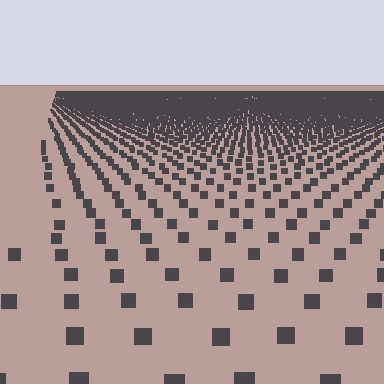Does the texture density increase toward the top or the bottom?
Density increases toward the top.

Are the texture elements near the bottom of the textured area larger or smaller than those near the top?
Larger. Near the bottom, elements are closer to the viewer and appear at a bigger on-screen size.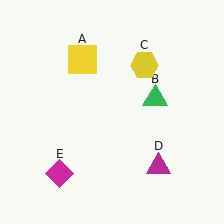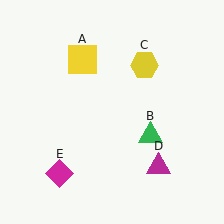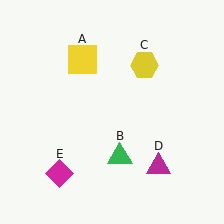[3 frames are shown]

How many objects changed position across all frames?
1 object changed position: green triangle (object B).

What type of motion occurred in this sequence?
The green triangle (object B) rotated clockwise around the center of the scene.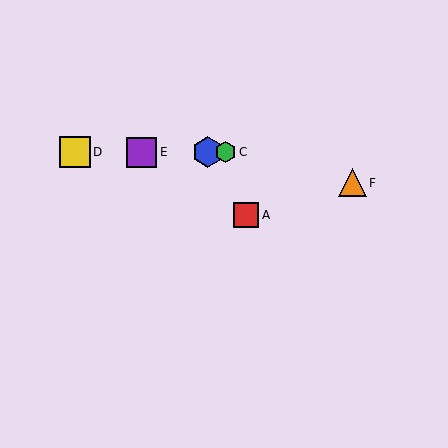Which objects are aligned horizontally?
Objects B, C, D, E are aligned horizontally.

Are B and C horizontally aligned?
Yes, both are at y≈152.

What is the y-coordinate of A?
Object A is at y≈215.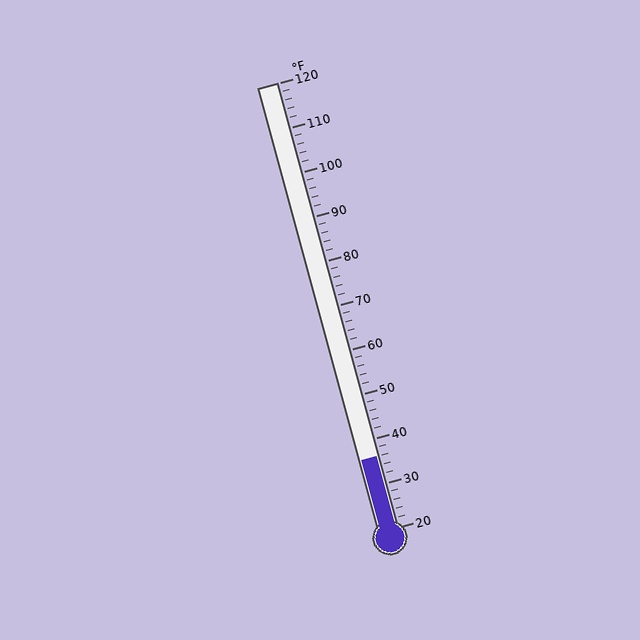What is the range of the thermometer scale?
The thermometer scale ranges from 20°F to 120°F.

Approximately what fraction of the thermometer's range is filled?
The thermometer is filled to approximately 15% of its range.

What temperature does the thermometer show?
The thermometer shows approximately 36°F.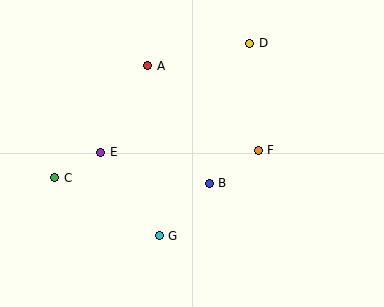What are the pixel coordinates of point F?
Point F is at (258, 150).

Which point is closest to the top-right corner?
Point D is closest to the top-right corner.